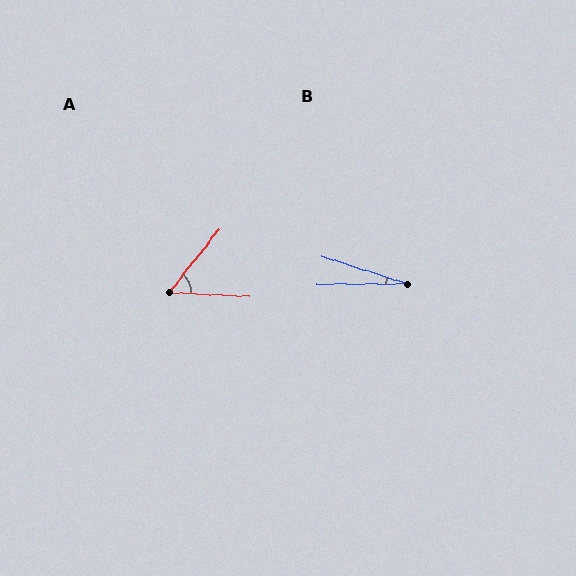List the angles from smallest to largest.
B (18°), A (54°).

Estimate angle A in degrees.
Approximately 54 degrees.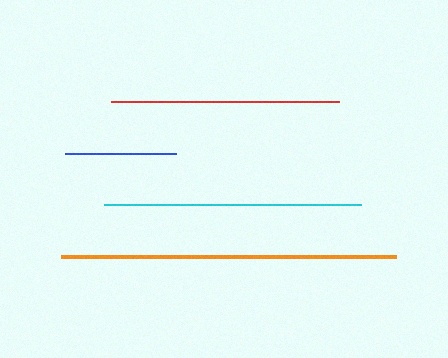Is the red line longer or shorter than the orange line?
The orange line is longer than the red line.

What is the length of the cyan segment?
The cyan segment is approximately 257 pixels long.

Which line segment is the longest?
The orange line is the longest at approximately 335 pixels.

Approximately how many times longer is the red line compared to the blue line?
The red line is approximately 2.0 times the length of the blue line.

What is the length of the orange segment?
The orange segment is approximately 335 pixels long.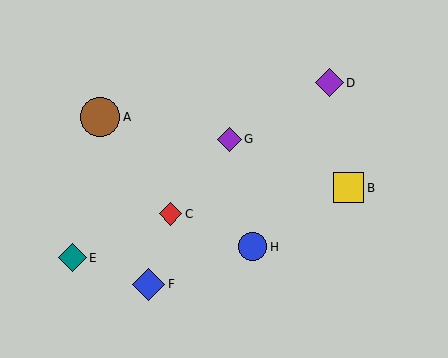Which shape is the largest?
The brown circle (labeled A) is the largest.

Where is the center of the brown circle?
The center of the brown circle is at (100, 117).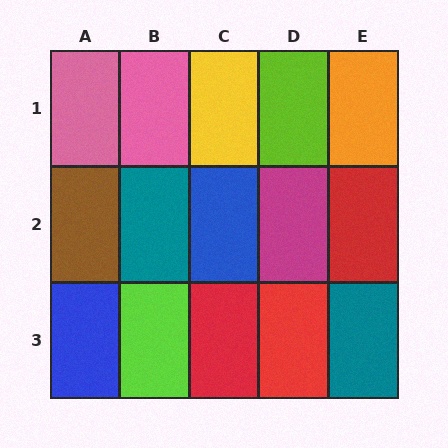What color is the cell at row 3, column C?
Red.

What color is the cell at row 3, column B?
Lime.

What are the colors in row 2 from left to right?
Brown, teal, blue, magenta, red.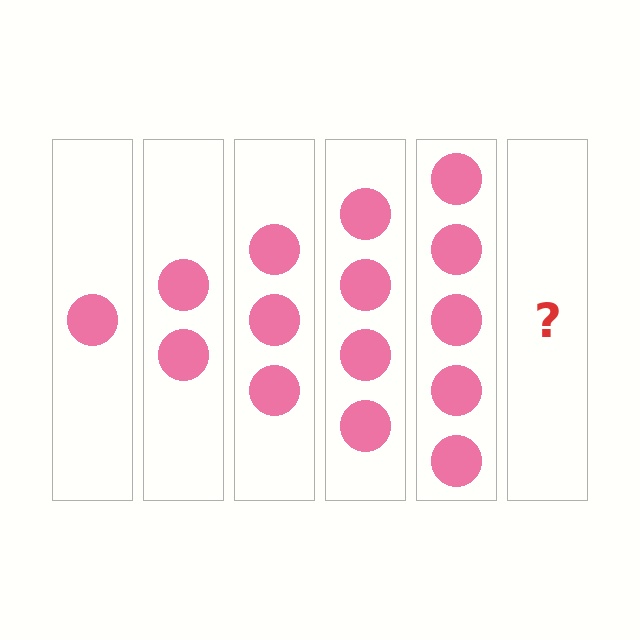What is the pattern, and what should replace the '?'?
The pattern is that each step adds one more circle. The '?' should be 6 circles.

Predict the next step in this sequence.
The next step is 6 circles.